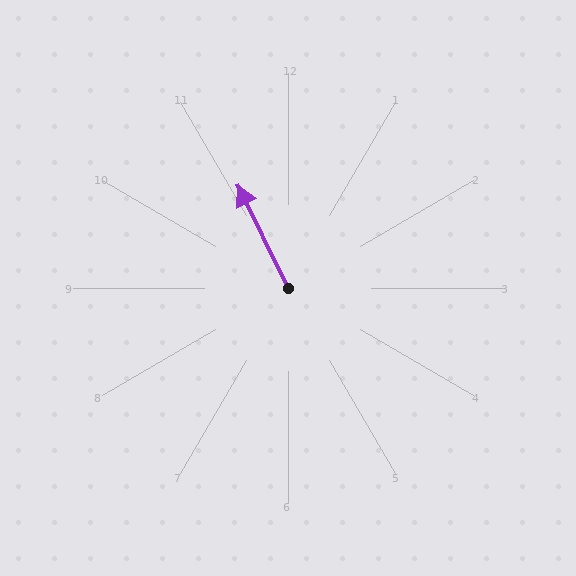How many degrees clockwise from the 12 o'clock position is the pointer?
Approximately 334 degrees.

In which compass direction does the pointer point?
Northwest.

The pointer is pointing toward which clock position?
Roughly 11 o'clock.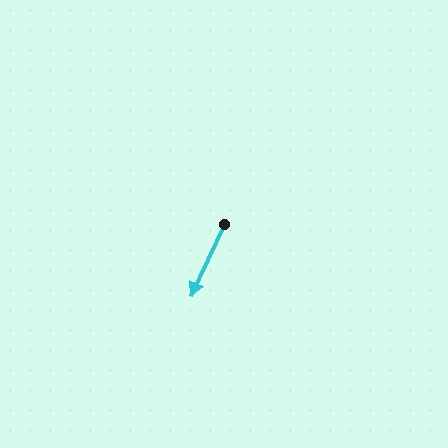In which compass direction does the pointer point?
Southwest.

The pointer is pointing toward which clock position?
Roughly 7 o'clock.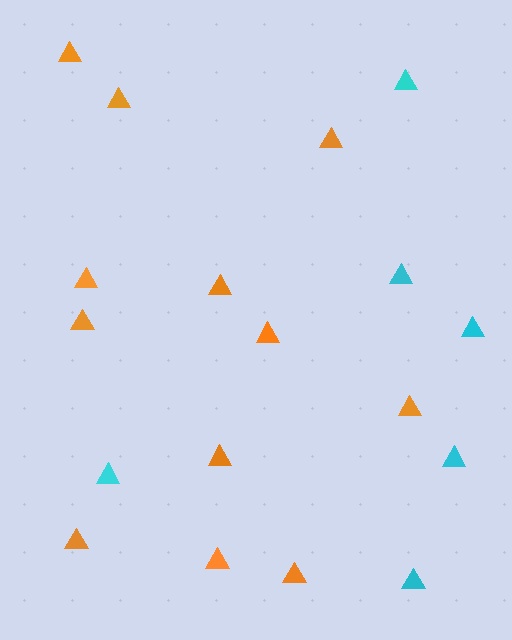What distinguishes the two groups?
There are 2 groups: one group of orange triangles (12) and one group of cyan triangles (6).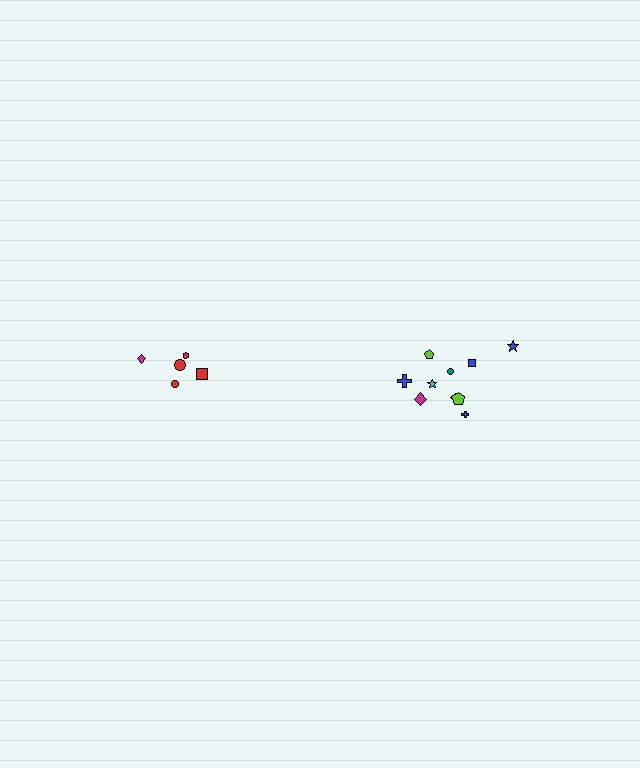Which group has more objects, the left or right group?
The right group.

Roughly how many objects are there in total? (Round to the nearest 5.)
Roughly 15 objects in total.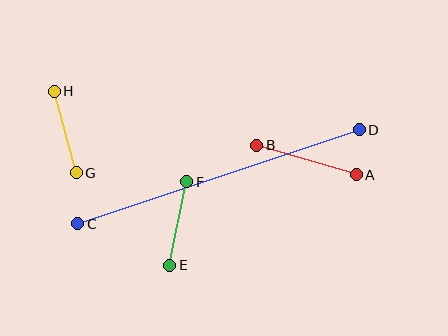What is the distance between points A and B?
The distance is approximately 104 pixels.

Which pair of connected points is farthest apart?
Points C and D are farthest apart.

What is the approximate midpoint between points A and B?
The midpoint is at approximately (307, 160) pixels.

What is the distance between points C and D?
The distance is approximately 297 pixels.